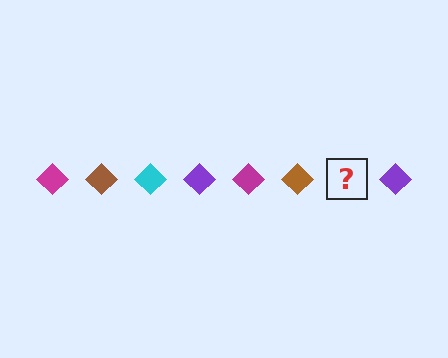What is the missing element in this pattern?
The missing element is a cyan diamond.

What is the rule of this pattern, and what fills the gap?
The rule is that the pattern cycles through magenta, brown, cyan, purple diamonds. The gap should be filled with a cyan diamond.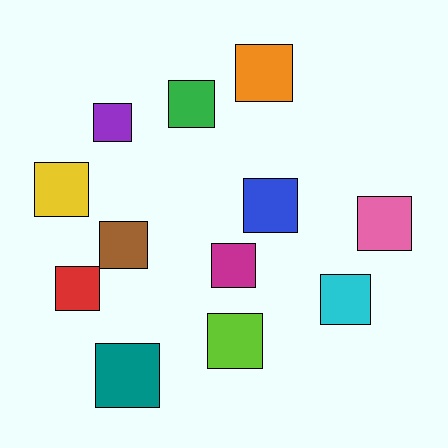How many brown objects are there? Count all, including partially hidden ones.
There is 1 brown object.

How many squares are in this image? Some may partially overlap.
There are 12 squares.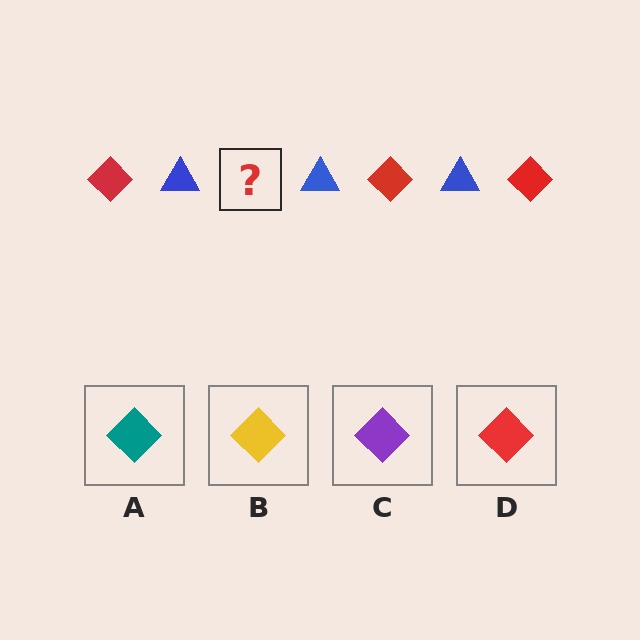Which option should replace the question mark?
Option D.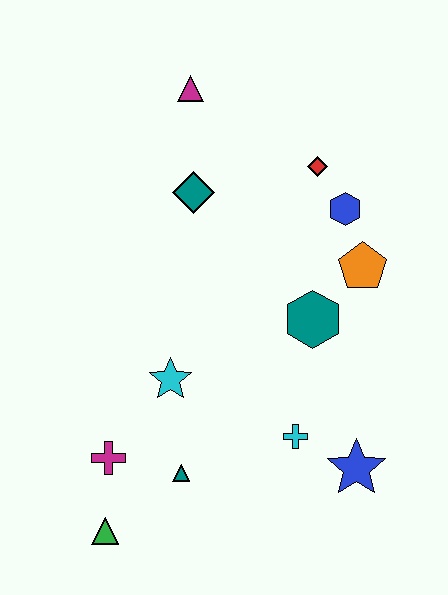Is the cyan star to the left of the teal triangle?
Yes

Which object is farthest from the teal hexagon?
The green triangle is farthest from the teal hexagon.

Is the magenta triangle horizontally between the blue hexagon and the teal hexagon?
No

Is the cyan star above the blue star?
Yes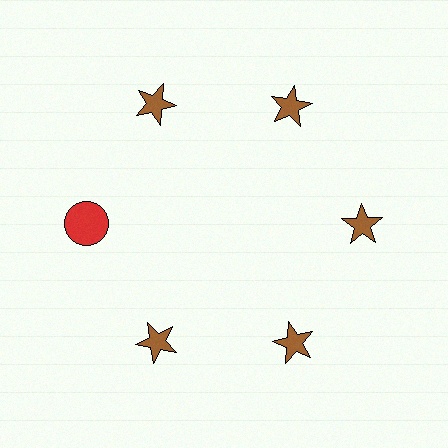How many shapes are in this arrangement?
There are 6 shapes arranged in a ring pattern.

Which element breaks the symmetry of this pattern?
The red circle at roughly the 9 o'clock position breaks the symmetry. All other shapes are brown stars.